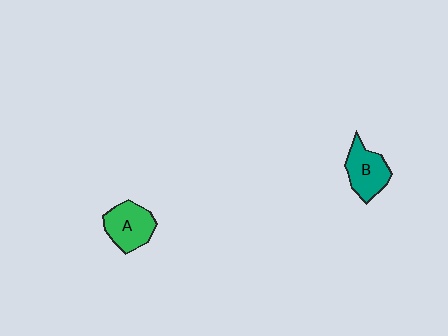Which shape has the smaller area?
Shape B (teal).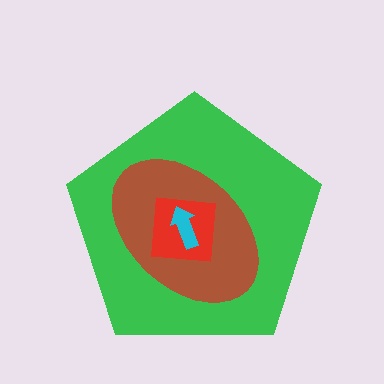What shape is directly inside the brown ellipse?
The red square.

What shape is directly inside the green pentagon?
The brown ellipse.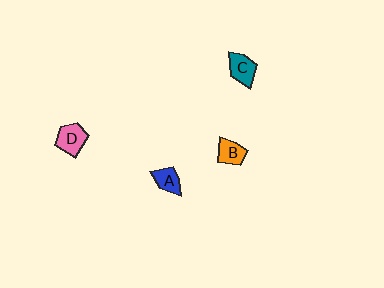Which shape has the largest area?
Shape D (pink).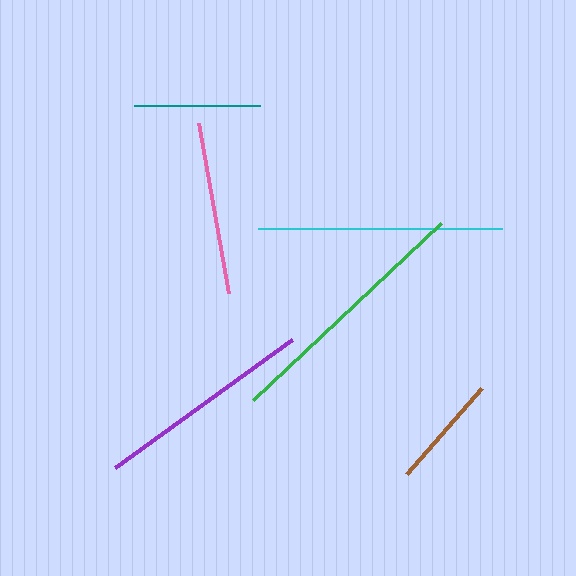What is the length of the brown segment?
The brown segment is approximately 115 pixels long.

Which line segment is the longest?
The green line is the longest at approximately 258 pixels.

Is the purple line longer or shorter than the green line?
The green line is longer than the purple line.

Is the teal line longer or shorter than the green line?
The green line is longer than the teal line.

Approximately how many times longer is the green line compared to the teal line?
The green line is approximately 2.0 times the length of the teal line.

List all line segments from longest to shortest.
From longest to shortest: green, cyan, purple, pink, teal, brown.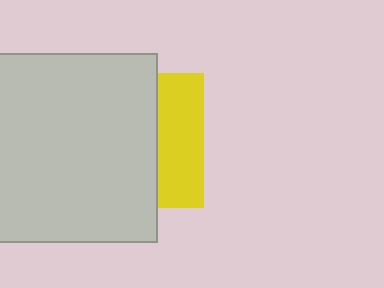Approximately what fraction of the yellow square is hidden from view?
Roughly 66% of the yellow square is hidden behind the light gray square.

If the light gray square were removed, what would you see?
You would see the complete yellow square.